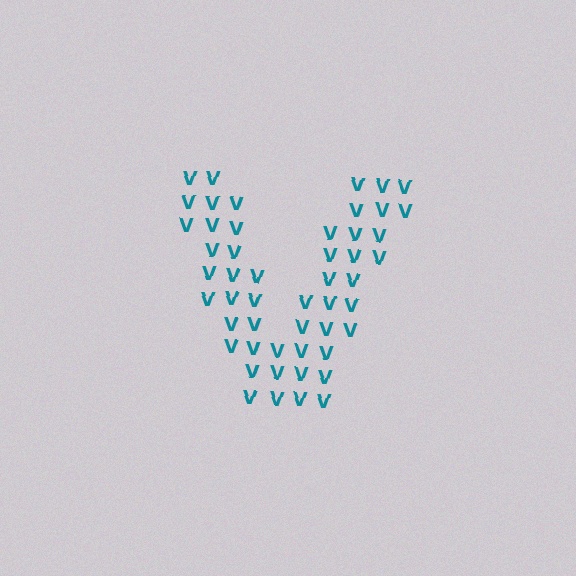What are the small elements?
The small elements are letter V's.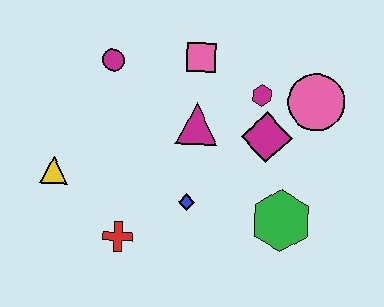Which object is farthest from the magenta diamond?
The yellow triangle is farthest from the magenta diamond.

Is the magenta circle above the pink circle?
Yes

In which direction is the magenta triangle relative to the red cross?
The magenta triangle is above the red cross.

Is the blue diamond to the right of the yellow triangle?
Yes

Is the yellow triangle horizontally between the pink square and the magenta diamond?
No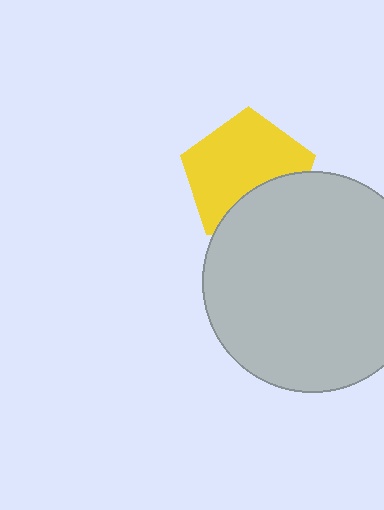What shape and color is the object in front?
The object in front is a light gray circle.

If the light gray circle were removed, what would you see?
You would see the complete yellow pentagon.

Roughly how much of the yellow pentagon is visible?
Most of it is visible (roughly 68%).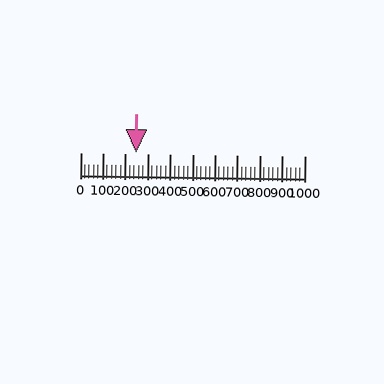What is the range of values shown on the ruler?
The ruler shows values from 0 to 1000.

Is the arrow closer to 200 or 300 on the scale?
The arrow is closer to 200.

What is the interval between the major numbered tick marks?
The major tick marks are spaced 100 units apart.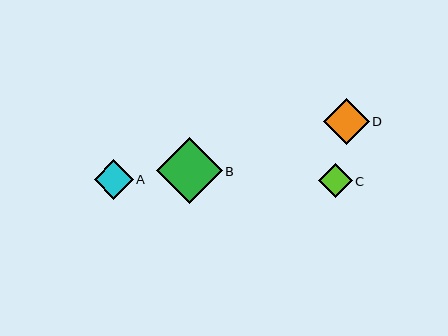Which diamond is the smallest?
Diamond C is the smallest with a size of approximately 34 pixels.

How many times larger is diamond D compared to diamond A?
Diamond D is approximately 1.2 times the size of diamond A.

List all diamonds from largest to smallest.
From largest to smallest: B, D, A, C.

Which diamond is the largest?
Diamond B is the largest with a size of approximately 66 pixels.